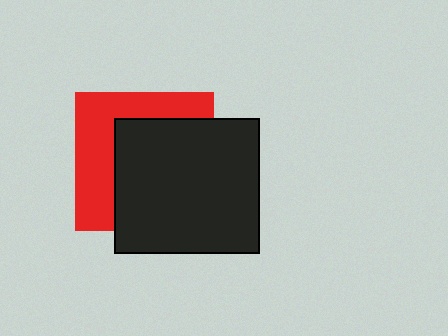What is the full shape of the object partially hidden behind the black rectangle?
The partially hidden object is a red square.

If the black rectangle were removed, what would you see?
You would see the complete red square.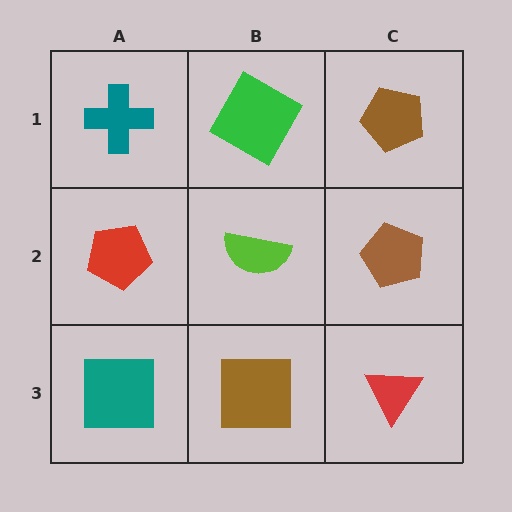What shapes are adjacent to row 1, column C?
A brown pentagon (row 2, column C), a green square (row 1, column B).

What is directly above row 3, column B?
A lime semicircle.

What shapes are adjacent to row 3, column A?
A red pentagon (row 2, column A), a brown square (row 3, column B).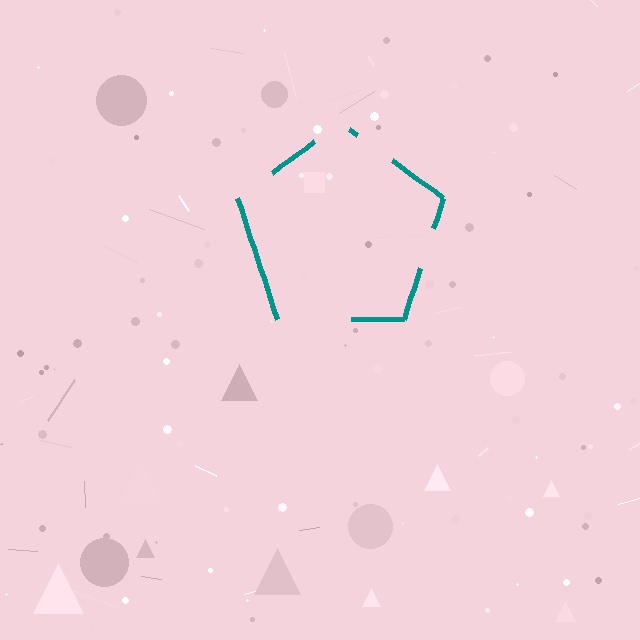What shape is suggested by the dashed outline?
The dashed outline suggests a pentagon.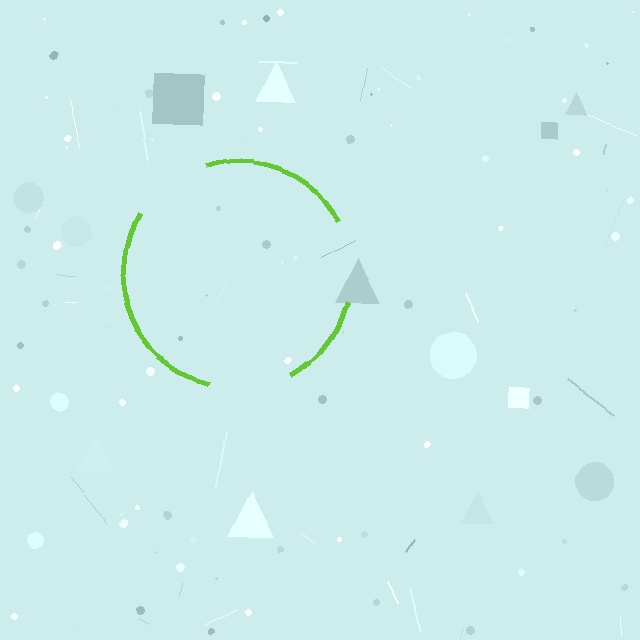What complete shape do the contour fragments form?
The contour fragments form a circle.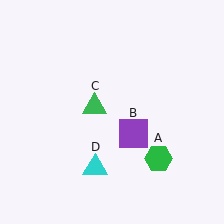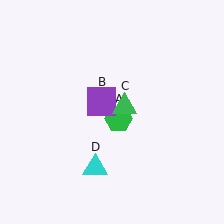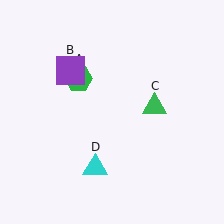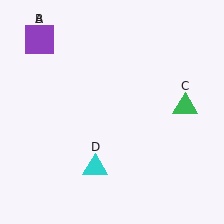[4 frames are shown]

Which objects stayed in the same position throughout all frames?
Cyan triangle (object D) remained stationary.